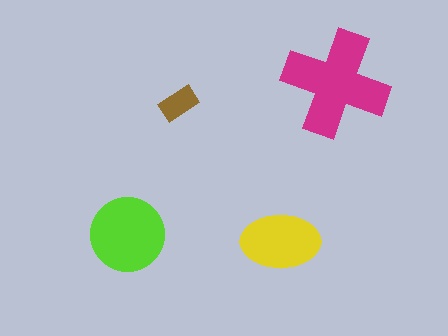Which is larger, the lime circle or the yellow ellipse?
The lime circle.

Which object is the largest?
The magenta cross.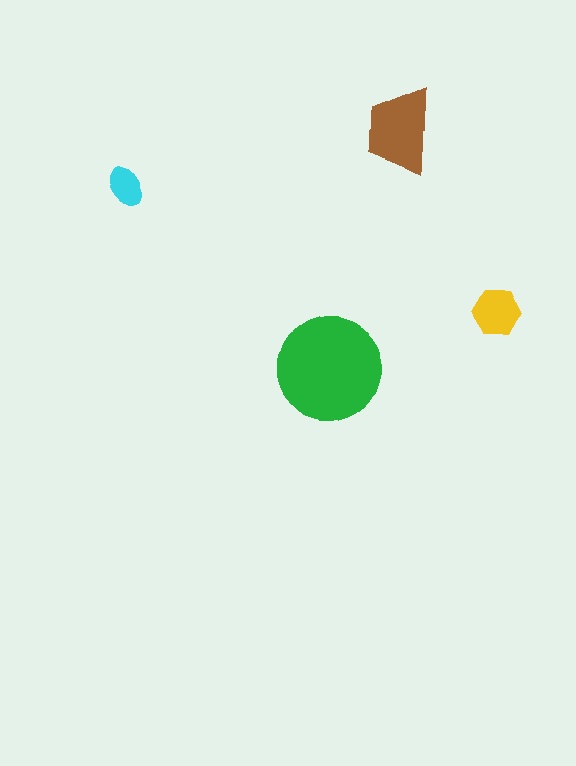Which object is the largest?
The green circle.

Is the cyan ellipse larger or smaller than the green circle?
Smaller.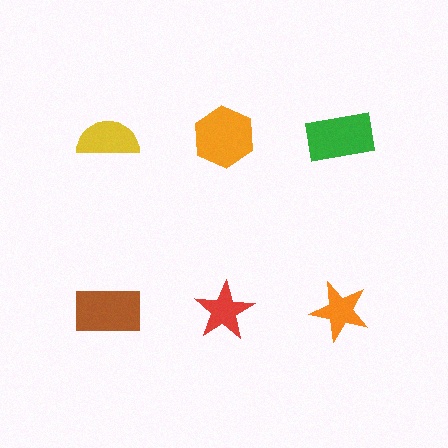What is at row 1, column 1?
A yellow semicircle.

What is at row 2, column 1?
A brown rectangle.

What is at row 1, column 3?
A green rectangle.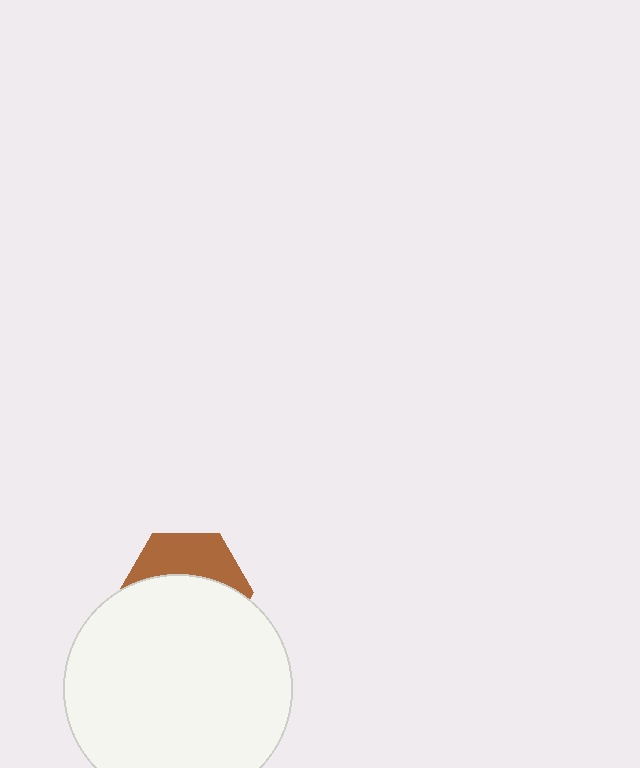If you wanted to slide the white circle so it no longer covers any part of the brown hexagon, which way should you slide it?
Slide it down — that is the most direct way to separate the two shapes.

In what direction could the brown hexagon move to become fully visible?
The brown hexagon could move up. That would shift it out from behind the white circle entirely.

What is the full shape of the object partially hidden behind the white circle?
The partially hidden object is a brown hexagon.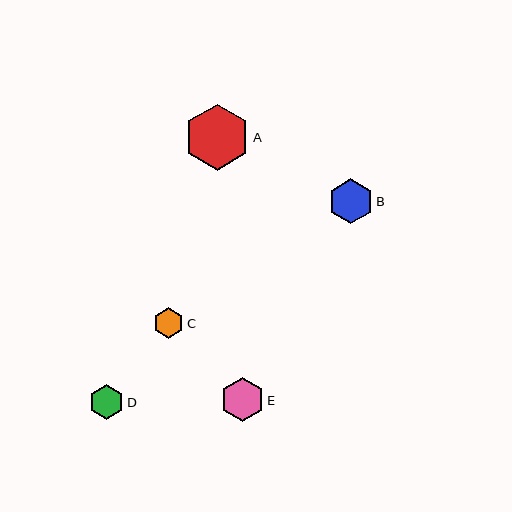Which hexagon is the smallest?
Hexagon C is the smallest with a size of approximately 31 pixels.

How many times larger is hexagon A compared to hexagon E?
Hexagon A is approximately 1.5 times the size of hexagon E.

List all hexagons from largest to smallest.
From largest to smallest: A, B, E, D, C.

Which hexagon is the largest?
Hexagon A is the largest with a size of approximately 67 pixels.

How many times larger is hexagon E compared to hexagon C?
Hexagon E is approximately 1.4 times the size of hexagon C.